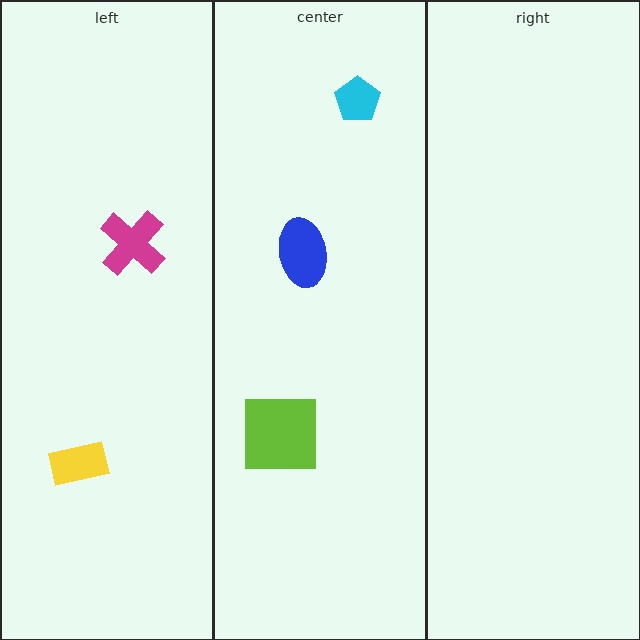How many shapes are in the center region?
3.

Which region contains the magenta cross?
The left region.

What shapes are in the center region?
The lime square, the blue ellipse, the cyan pentagon.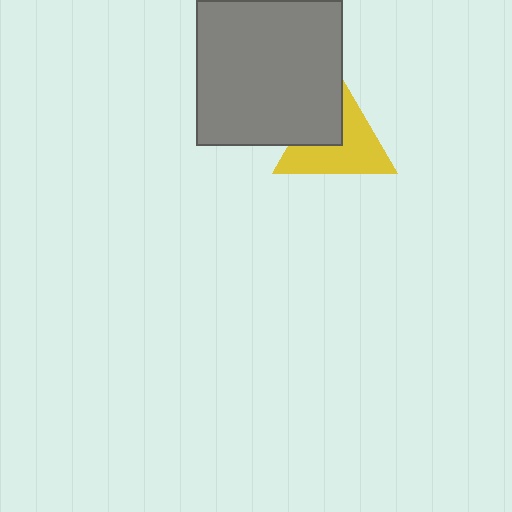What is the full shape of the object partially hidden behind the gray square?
The partially hidden object is a yellow triangle.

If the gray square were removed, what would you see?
You would see the complete yellow triangle.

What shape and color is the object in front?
The object in front is a gray square.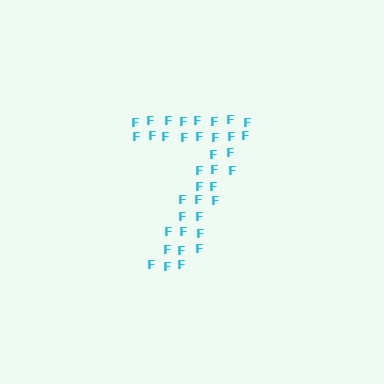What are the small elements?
The small elements are letter F's.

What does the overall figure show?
The overall figure shows the digit 7.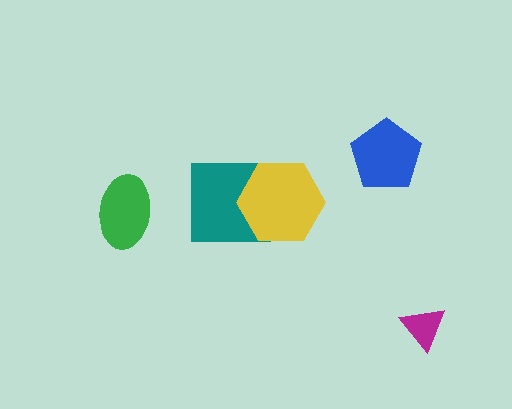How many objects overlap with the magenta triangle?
0 objects overlap with the magenta triangle.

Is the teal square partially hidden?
Yes, it is partially covered by another shape.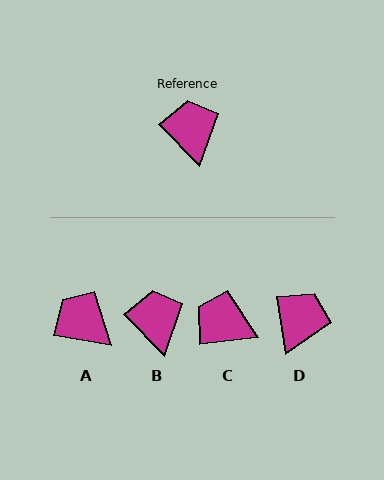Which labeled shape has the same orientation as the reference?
B.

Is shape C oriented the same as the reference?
No, it is off by about 53 degrees.